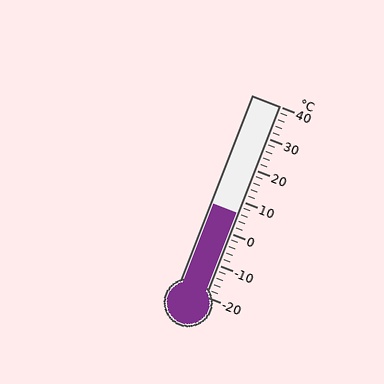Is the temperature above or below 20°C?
The temperature is below 20°C.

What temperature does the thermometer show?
The thermometer shows approximately 6°C.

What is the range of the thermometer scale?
The thermometer scale ranges from -20°C to 40°C.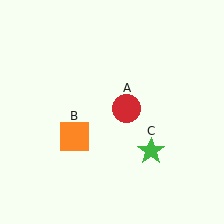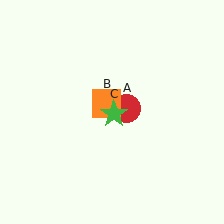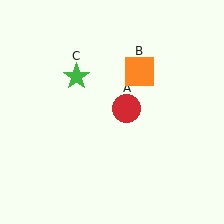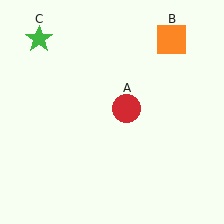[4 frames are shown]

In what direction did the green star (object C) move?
The green star (object C) moved up and to the left.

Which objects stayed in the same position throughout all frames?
Red circle (object A) remained stationary.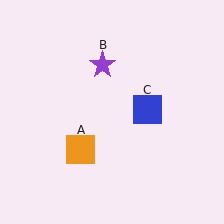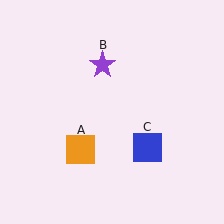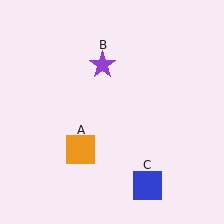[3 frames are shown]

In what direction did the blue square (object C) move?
The blue square (object C) moved down.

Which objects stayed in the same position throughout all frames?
Orange square (object A) and purple star (object B) remained stationary.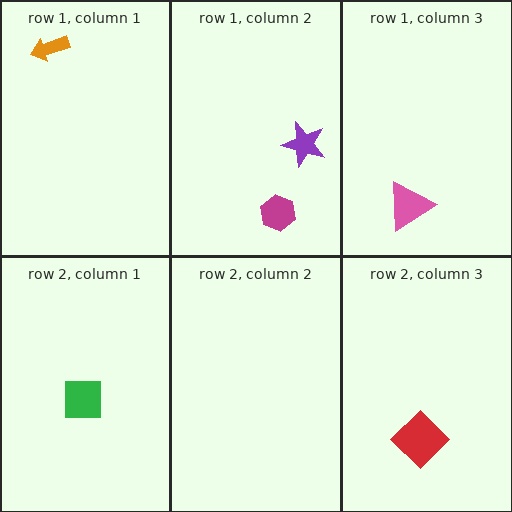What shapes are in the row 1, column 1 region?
The orange arrow.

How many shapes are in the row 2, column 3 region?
1.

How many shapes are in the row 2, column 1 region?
1.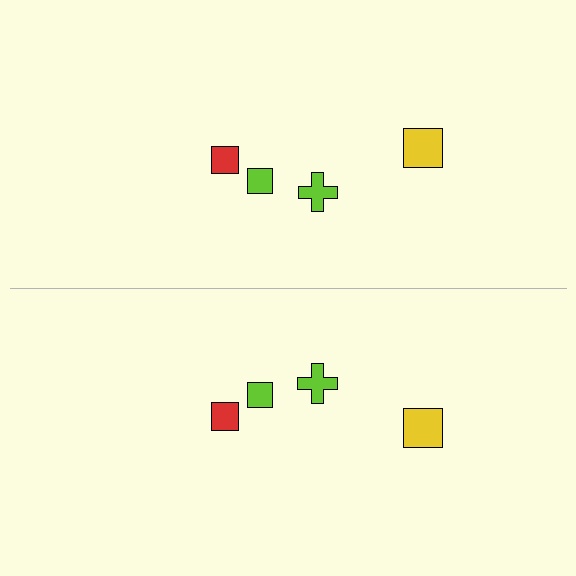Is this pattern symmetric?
Yes, this pattern has bilateral (reflection) symmetry.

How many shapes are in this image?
There are 8 shapes in this image.